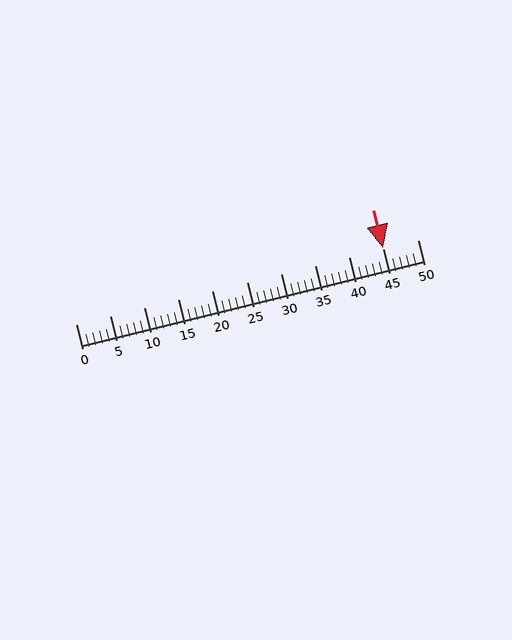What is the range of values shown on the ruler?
The ruler shows values from 0 to 50.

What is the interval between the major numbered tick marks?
The major tick marks are spaced 5 units apart.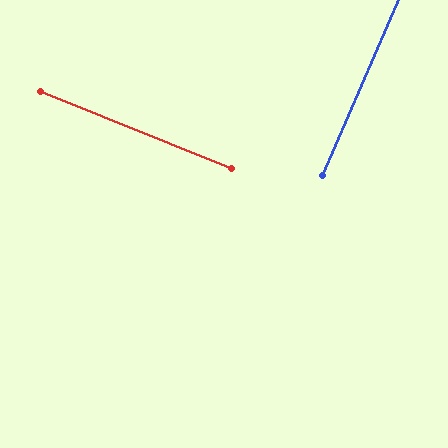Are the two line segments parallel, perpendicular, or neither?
Perpendicular — they meet at approximately 89°.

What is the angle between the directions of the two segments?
Approximately 89 degrees.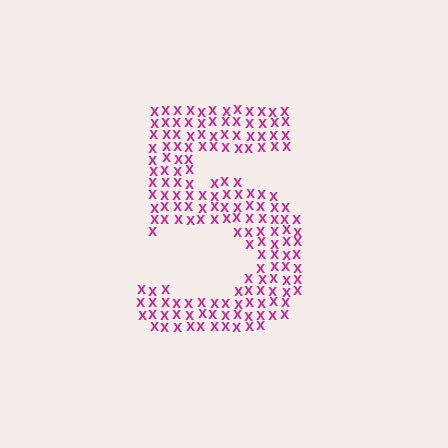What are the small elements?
The small elements are letter X's.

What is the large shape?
The large shape is the digit 5.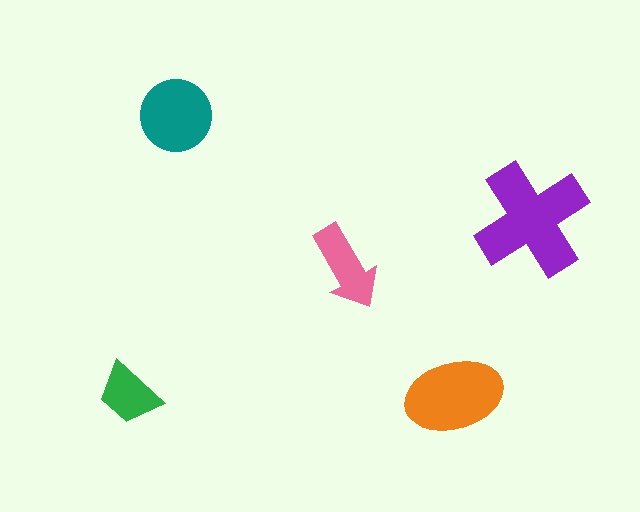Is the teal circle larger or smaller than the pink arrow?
Larger.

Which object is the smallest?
The green trapezoid.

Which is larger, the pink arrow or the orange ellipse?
The orange ellipse.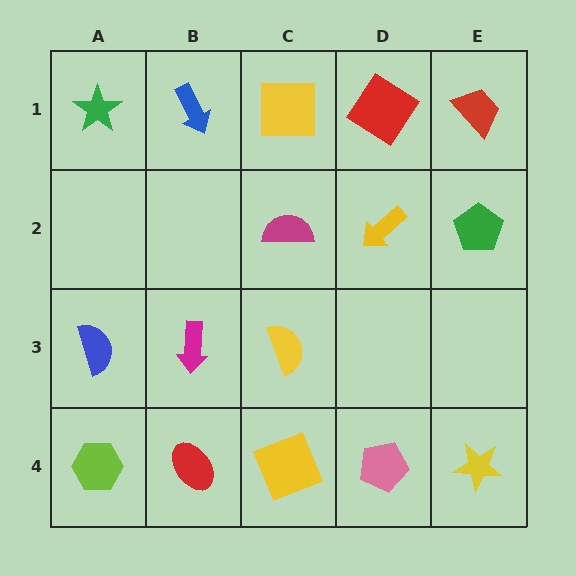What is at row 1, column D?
A red diamond.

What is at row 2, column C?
A magenta semicircle.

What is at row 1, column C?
A yellow square.